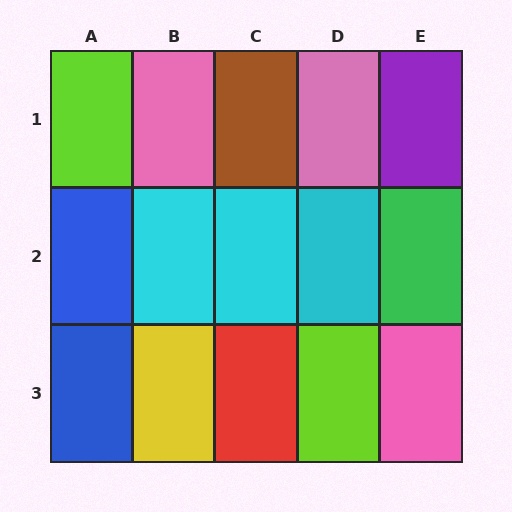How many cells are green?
1 cell is green.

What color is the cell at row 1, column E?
Purple.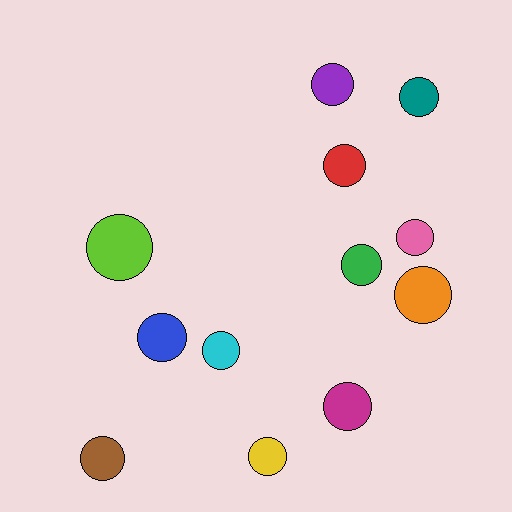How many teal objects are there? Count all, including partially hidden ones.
There is 1 teal object.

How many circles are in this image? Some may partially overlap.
There are 12 circles.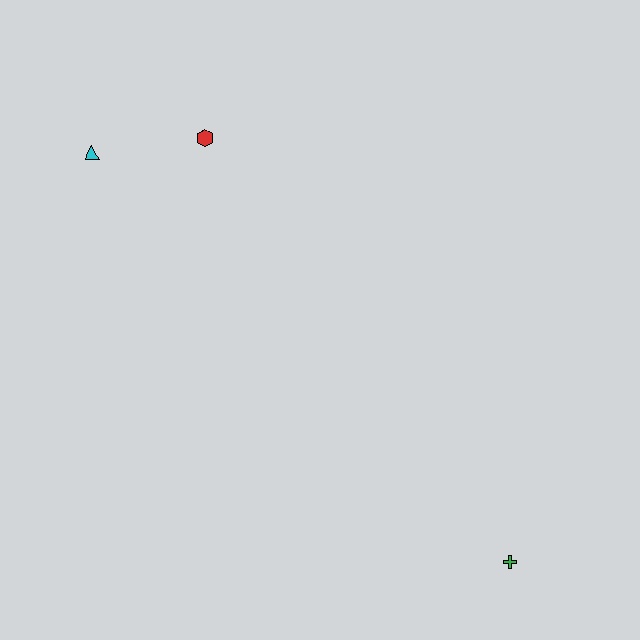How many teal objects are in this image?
There are no teal objects.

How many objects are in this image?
There are 3 objects.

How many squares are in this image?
There are no squares.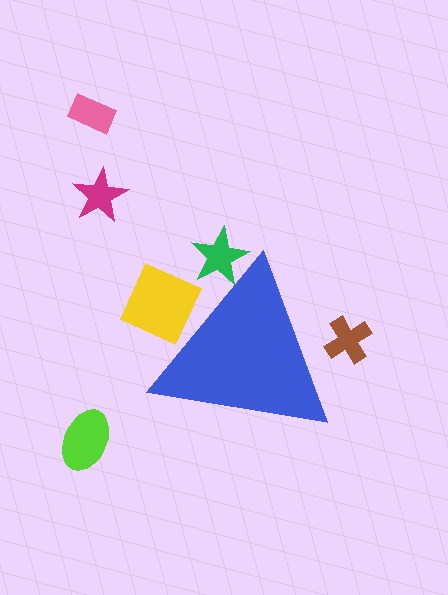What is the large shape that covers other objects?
A blue triangle.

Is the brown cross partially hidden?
Yes, the brown cross is partially hidden behind the blue triangle.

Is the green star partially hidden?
Yes, the green star is partially hidden behind the blue triangle.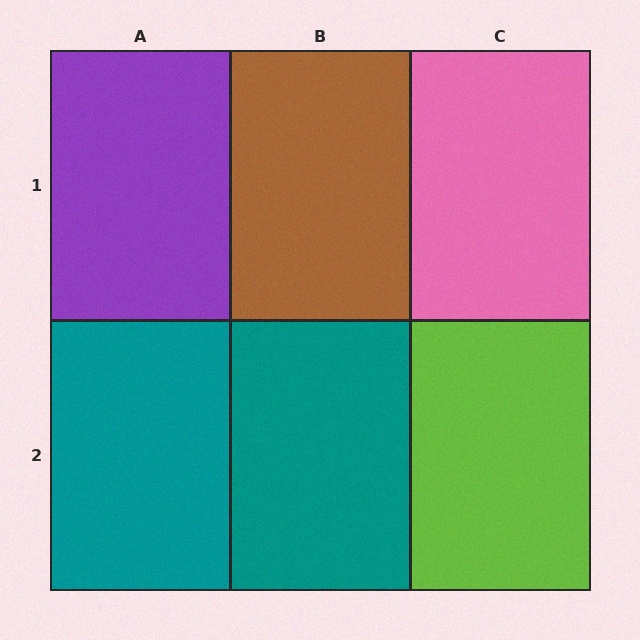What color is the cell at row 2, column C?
Lime.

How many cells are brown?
1 cell is brown.